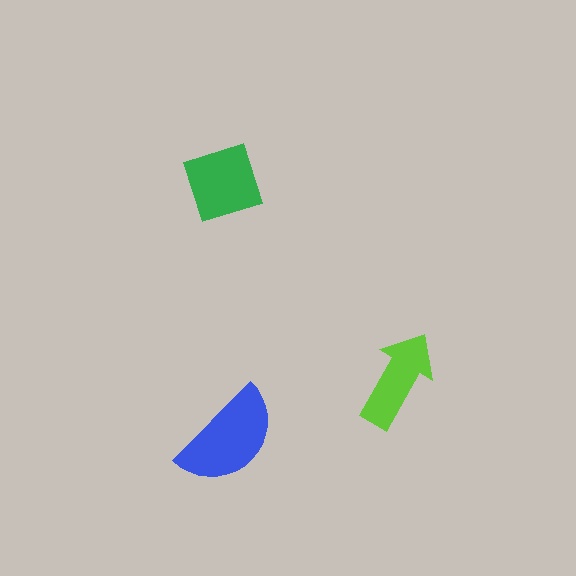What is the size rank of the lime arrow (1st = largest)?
3rd.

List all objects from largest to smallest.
The blue semicircle, the green diamond, the lime arrow.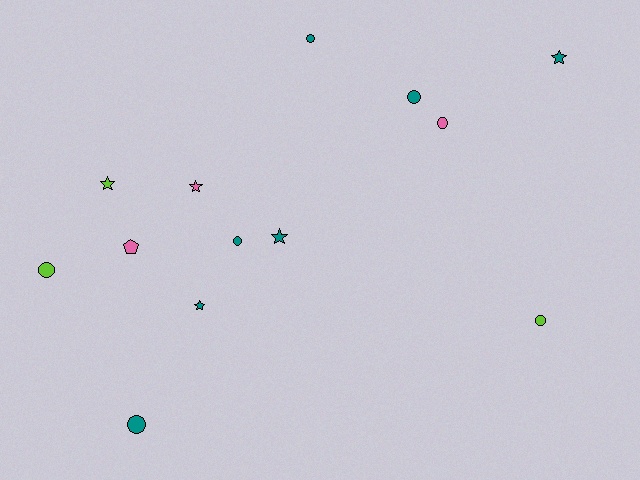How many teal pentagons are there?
There are no teal pentagons.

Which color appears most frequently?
Teal, with 7 objects.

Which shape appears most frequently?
Circle, with 7 objects.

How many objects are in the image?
There are 13 objects.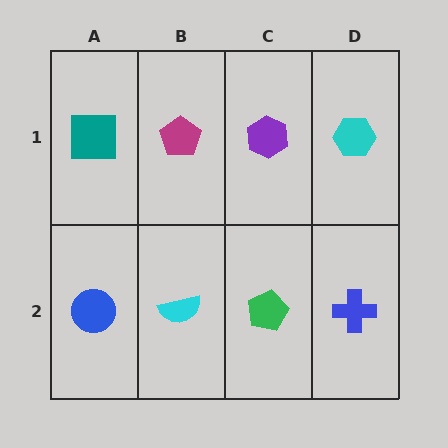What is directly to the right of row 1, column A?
A magenta pentagon.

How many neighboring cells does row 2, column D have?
2.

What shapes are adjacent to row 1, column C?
A green pentagon (row 2, column C), a magenta pentagon (row 1, column B), a cyan hexagon (row 1, column D).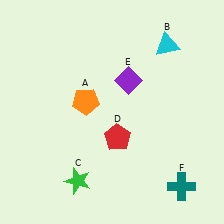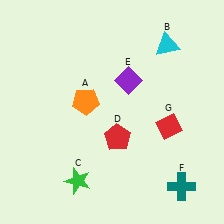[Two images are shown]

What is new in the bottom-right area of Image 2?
A red diamond (G) was added in the bottom-right area of Image 2.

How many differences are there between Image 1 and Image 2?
There is 1 difference between the two images.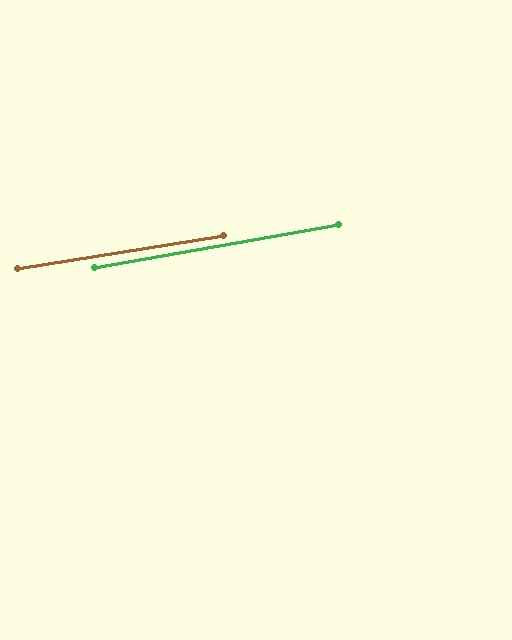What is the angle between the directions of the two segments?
Approximately 1 degree.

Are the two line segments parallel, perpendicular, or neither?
Parallel — their directions differ by only 1.0°.